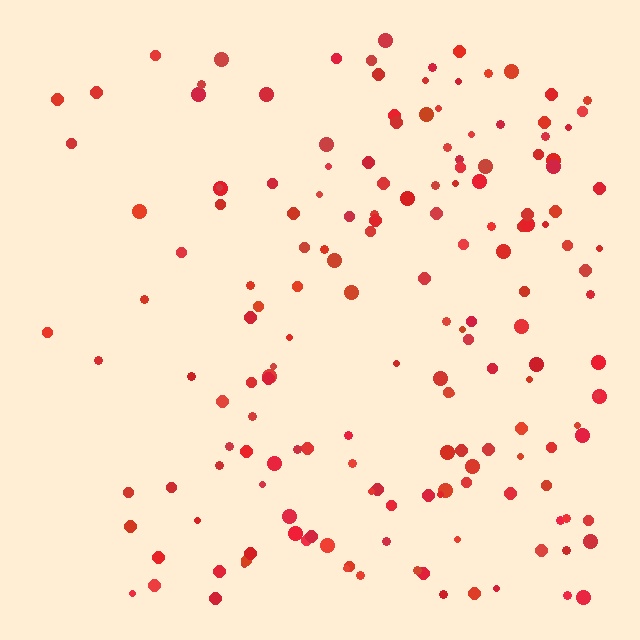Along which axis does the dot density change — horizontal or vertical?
Horizontal.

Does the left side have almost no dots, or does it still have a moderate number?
Still a moderate number, just noticeably fewer than the right.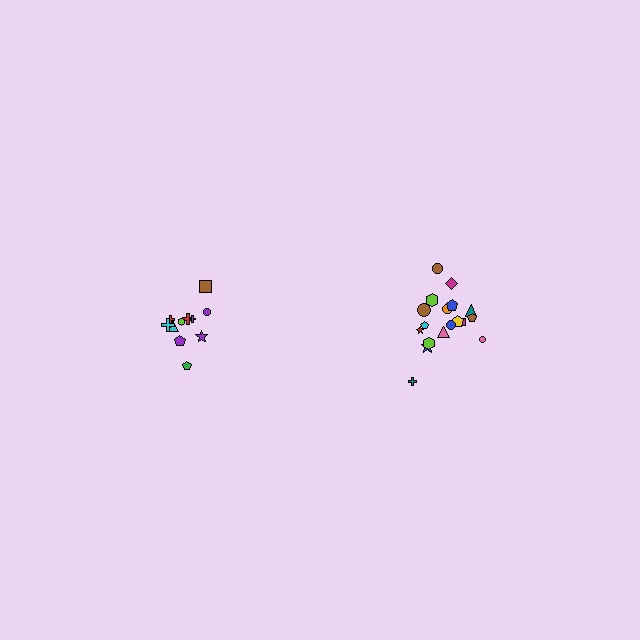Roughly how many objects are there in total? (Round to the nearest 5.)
Roughly 30 objects in total.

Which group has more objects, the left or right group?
The right group.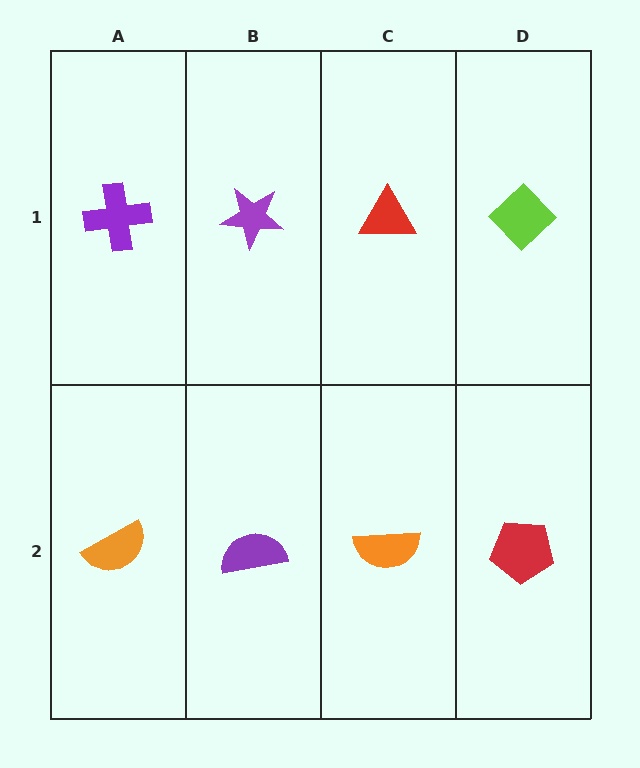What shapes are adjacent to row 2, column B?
A purple star (row 1, column B), an orange semicircle (row 2, column A), an orange semicircle (row 2, column C).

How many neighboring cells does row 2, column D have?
2.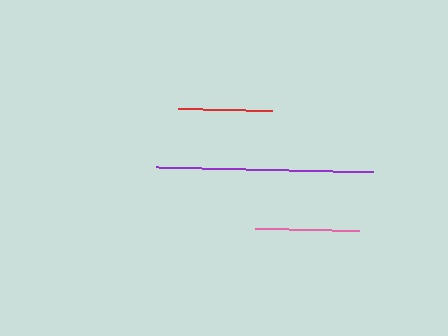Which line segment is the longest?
The purple line is the longest at approximately 217 pixels.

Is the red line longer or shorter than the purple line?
The purple line is longer than the red line.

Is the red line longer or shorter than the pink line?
The pink line is longer than the red line.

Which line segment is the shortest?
The red line is the shortest at approximately 94 pixels.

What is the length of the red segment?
The red segment is approximately 94 pixels long.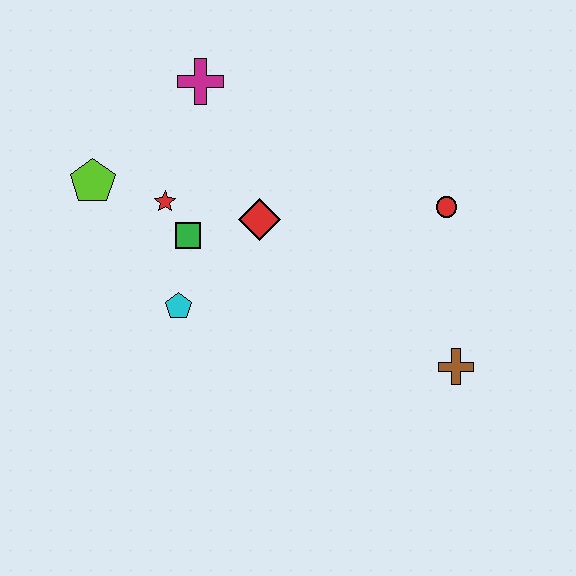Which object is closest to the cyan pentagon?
The green square is closest to the cyan pentagon.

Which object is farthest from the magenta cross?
The brown cross is farthest from the magenta cross.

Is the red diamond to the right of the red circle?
No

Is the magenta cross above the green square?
Yes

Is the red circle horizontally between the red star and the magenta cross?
No